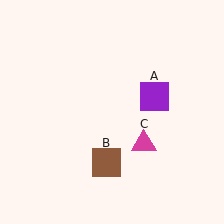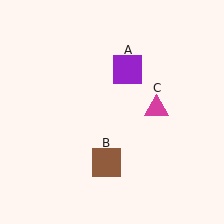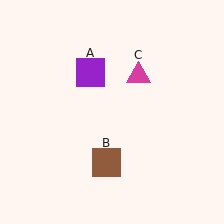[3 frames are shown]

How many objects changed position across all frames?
2 objects changed position: purple square (object A), magenta triangle (object C).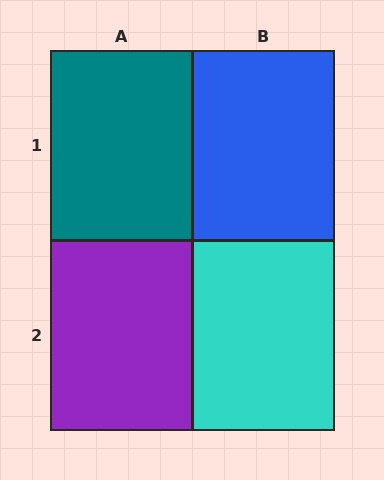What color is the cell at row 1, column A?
Teal.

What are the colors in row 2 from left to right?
Purple, cyan.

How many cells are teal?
1 cell is teal.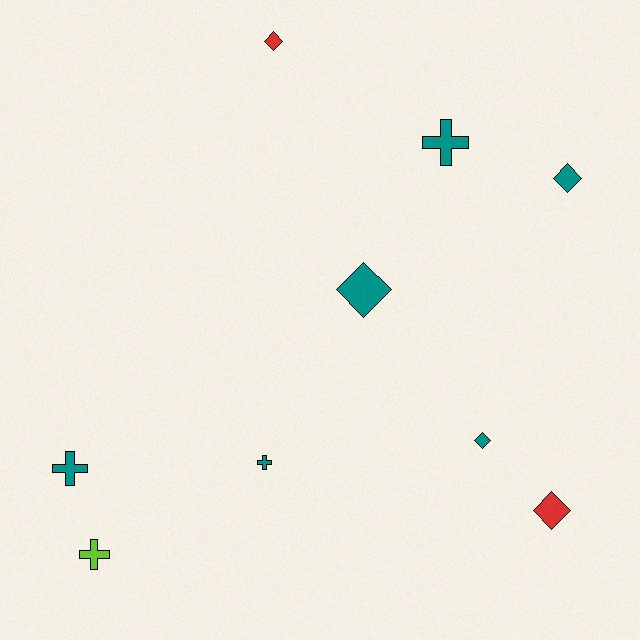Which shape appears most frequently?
Diamond, with 5 objects.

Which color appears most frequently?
Teal, with 6 objects.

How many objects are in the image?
There are 9 objects.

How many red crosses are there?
There are no red crosses.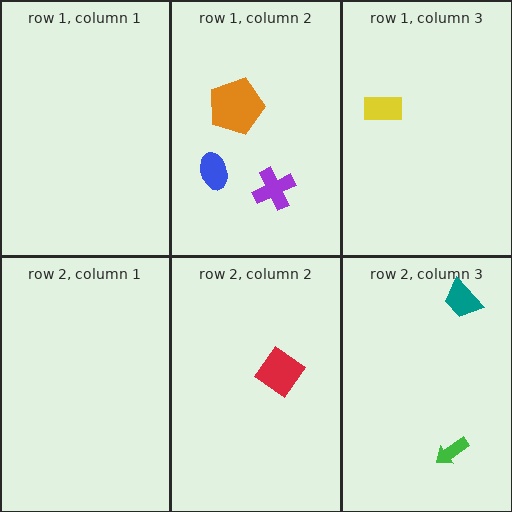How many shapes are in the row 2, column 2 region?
1.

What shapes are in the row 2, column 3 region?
The teal trapezoid, the green arrow.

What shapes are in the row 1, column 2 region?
The orange pentagon, the blue ellipse, the purple cross.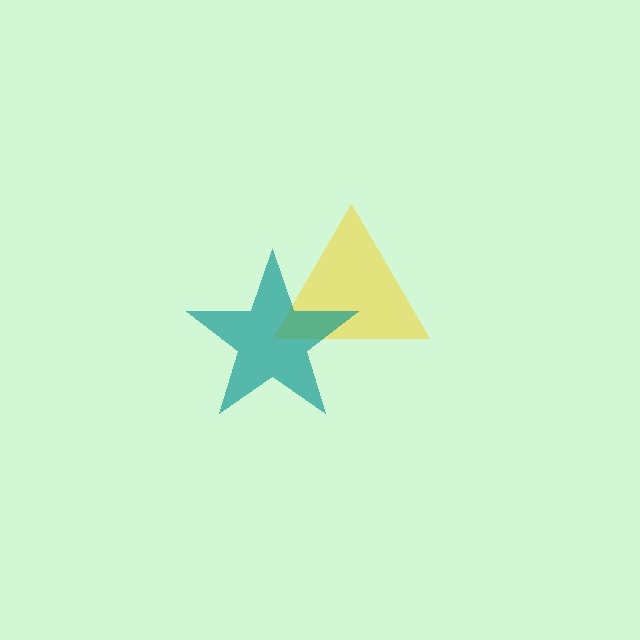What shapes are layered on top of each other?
The layered shapes are: a yellow triangle, a teal star.